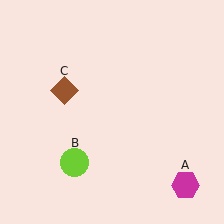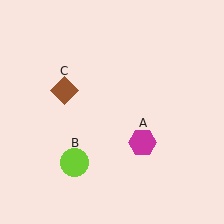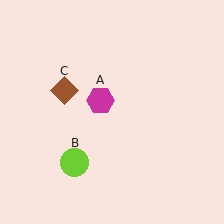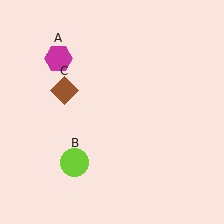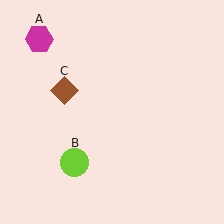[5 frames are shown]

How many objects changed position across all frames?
1 object changed position: magenta hexagon (object A).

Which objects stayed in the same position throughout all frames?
Lime circle (object B) and brown diamond (object C) remained stationary.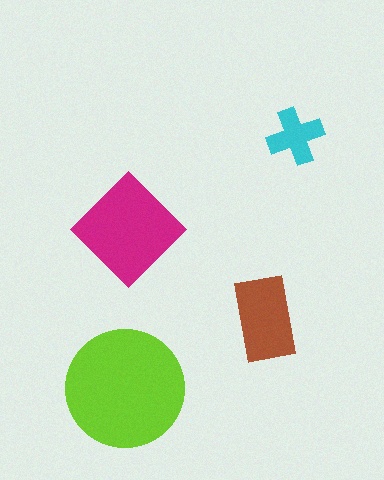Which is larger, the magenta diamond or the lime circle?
The lime circle.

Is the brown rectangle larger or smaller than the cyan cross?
Larger.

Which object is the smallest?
The cyan cross.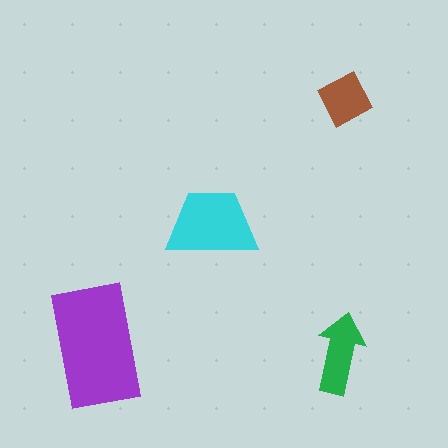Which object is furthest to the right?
The brown square is rightmost.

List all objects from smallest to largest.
The brown square, the green arrow, the cyan trapezoid, the purple rectangle.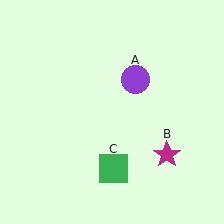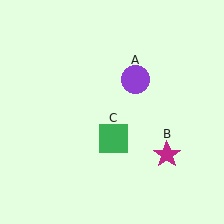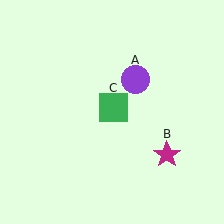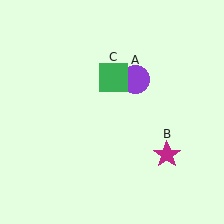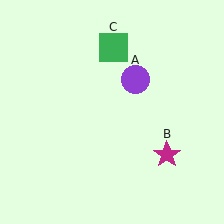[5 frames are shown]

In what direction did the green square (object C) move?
The green square (object C) moved up.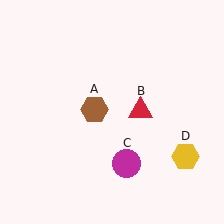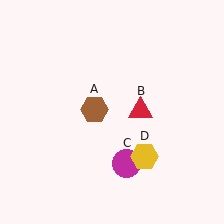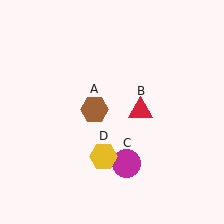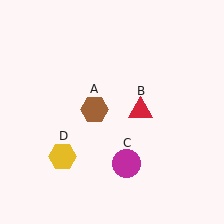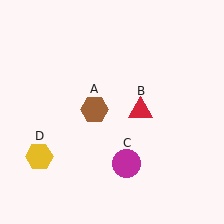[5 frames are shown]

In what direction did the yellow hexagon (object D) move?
The yellow hexagon (object D) moved left.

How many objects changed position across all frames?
1 object changed position: yellow hexagon (object D).